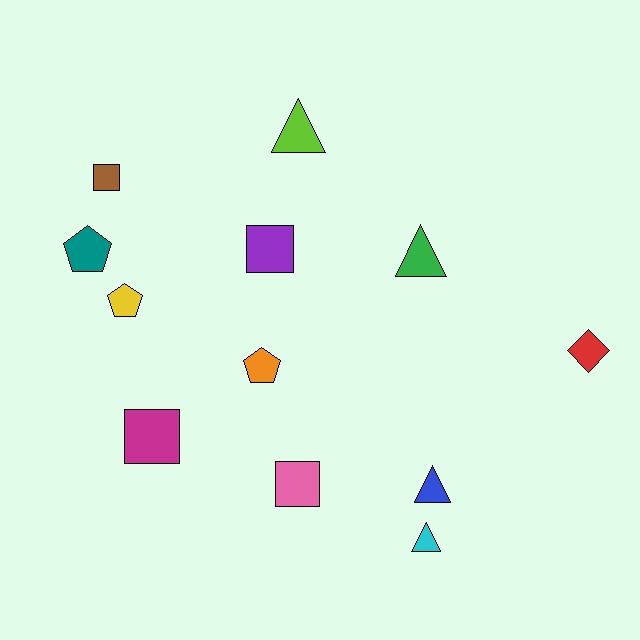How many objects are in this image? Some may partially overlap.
There are 12 objects.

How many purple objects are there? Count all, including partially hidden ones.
There is 1 purple object.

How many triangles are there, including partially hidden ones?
There are 4 triangles.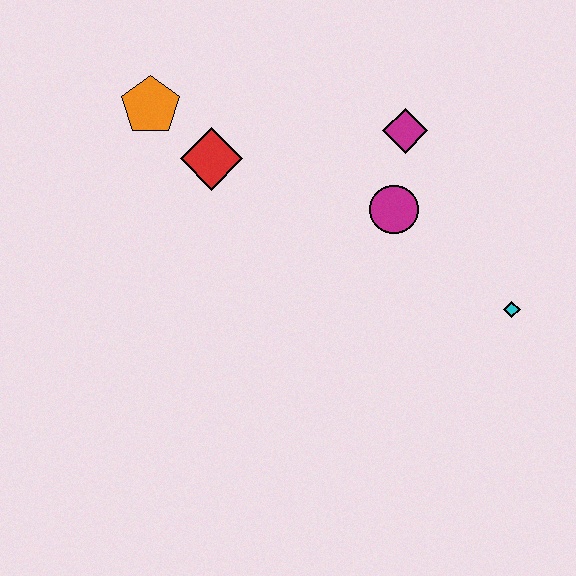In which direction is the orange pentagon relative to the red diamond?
The orange pentagon is to the left of the red diamond.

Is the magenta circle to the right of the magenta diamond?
No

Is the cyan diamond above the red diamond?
No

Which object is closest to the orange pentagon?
The red diamond is closest to the orange pentagon.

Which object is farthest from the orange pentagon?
The cyan diamond is farthest from the orange pentagon.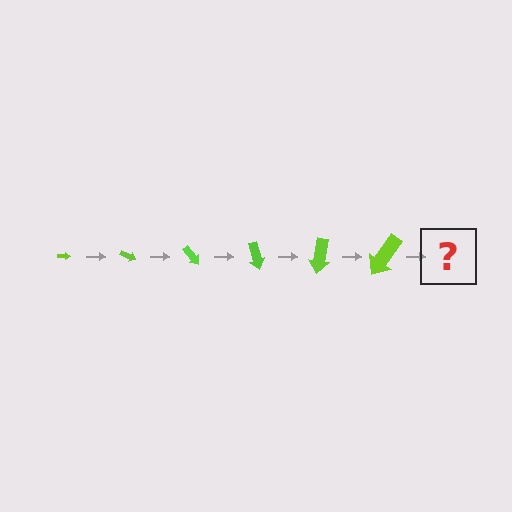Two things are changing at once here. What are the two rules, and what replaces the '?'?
The two rules are that the arrow grows larger each step and it rotates 25 degrees each step. The '?' should be an arrow, larger than the previous one and rotated 150 degrees from the start.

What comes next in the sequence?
The next element should be an arrow, larger than the previous one and rotated 150 degrees from the start.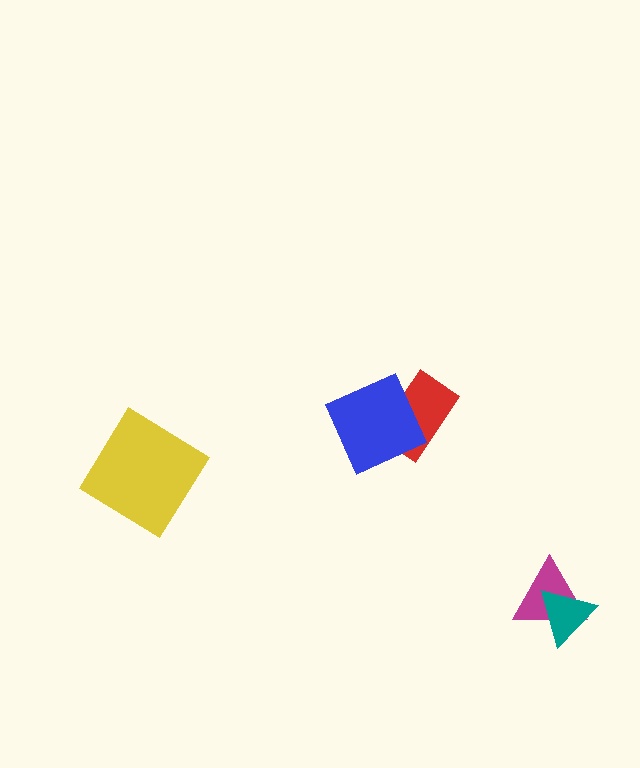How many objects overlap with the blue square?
1 object overlaps with the blue square.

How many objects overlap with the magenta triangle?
1 object overlaps with the magenta triangle.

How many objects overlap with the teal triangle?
1 object overlaps with the teal triangle.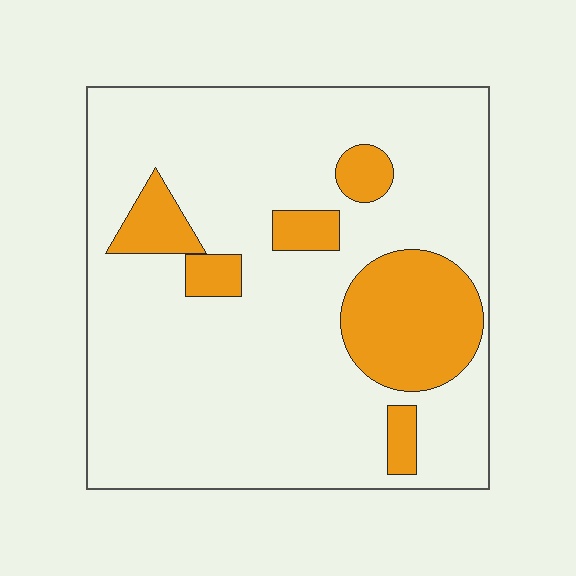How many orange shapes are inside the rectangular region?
6.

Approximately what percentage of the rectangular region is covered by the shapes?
Approximately 20%.